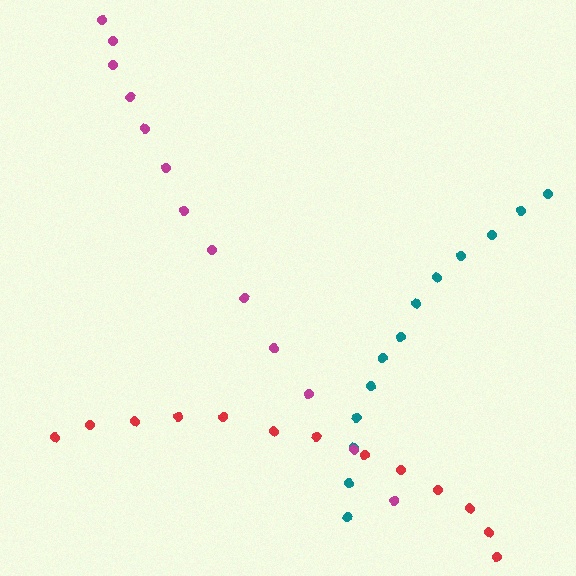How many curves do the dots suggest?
There are 3 distinct paths.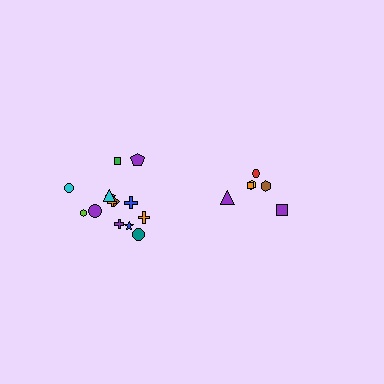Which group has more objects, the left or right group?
The left group.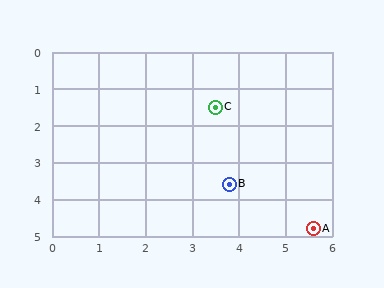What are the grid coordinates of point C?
Point C is at approximately (3.5, 1.5).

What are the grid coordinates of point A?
Point A is at approximately (5.6, 4.8).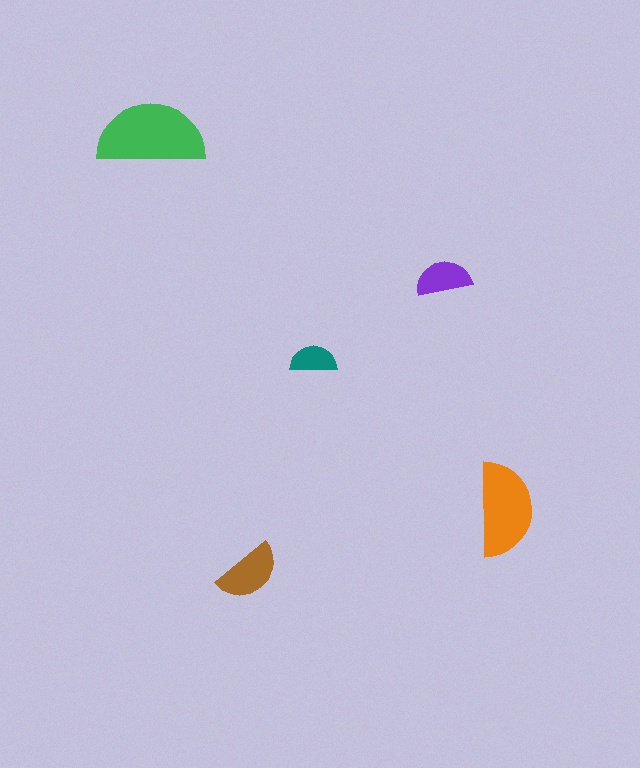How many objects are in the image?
There are 5 objects in the image.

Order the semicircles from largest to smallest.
the green one, the orange one, the brown one, the purple one, the teal one.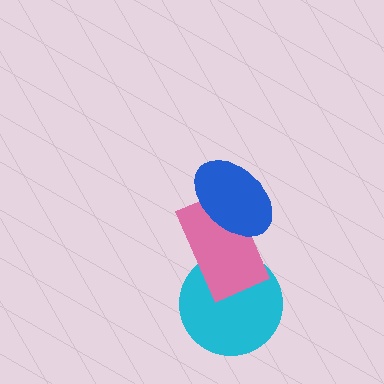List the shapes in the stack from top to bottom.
From top to bottom: the blue ellipse, the pink rectangle, the cyan circle.